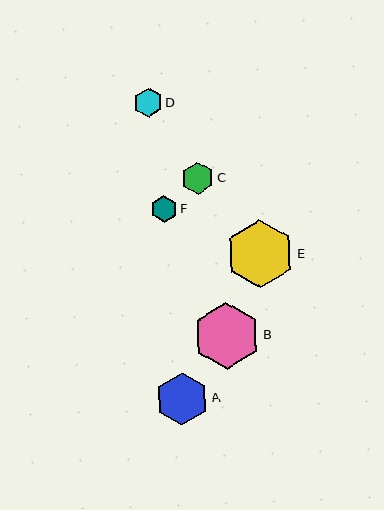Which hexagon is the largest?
Hexagon E is the largest with a size of approximately 68 pixels.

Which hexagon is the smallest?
Hexagon F is the smallest with a size of approximately 26 pixels.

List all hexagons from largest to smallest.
From largest to smallest: E, B, A, C, D, F.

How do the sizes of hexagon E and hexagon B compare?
Hexagon E and hexagon B are approximately the same size.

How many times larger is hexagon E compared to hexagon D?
Hexagon E is approximately 2.4 times the size of hexagon D.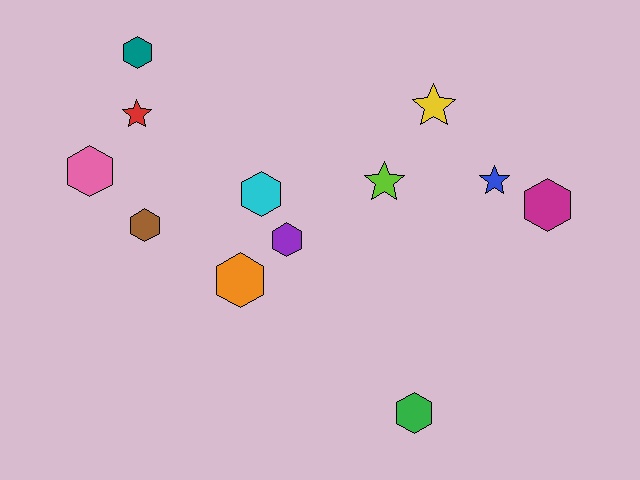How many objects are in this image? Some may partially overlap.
There are 12 objects.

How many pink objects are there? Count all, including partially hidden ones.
There is 1 pink object.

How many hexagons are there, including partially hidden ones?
There are 8 hexagons.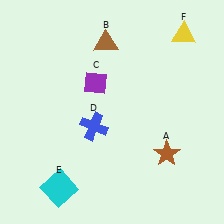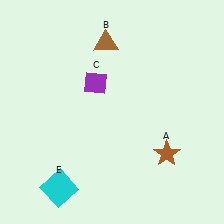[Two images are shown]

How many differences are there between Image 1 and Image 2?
There are 2 differences between the two images.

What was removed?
The yellow triangle (F), the blue cross (D) were removed in Image 2.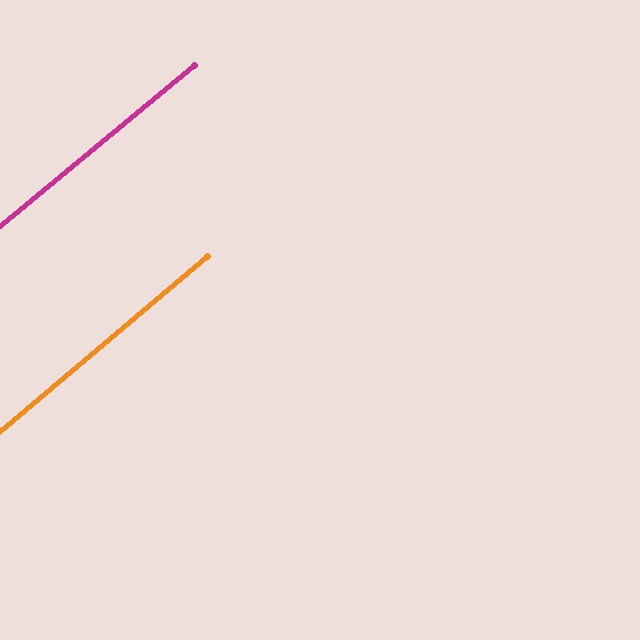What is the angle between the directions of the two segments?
Approximately 1 degree.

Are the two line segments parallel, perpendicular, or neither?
Parallel — their directions differ by only 0.7°.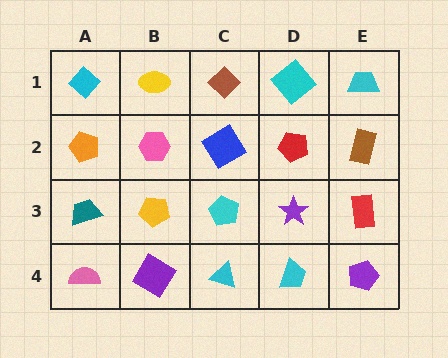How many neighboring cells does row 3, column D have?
4.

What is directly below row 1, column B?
A pink hexagon.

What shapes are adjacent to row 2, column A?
A cyan diamond (row 1, column A), a teal trapezoid (row 3, column A), a pink hexagon (row 2, column B).